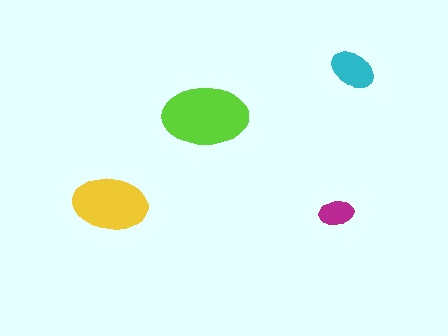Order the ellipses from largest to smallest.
the lime one, the yellow one, the cyan one, the magenta one.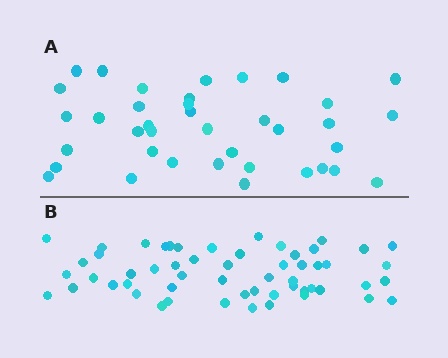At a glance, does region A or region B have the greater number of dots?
Region B (the bottom region) has more dots.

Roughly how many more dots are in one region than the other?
Region B has approximately 20 more dots than region A.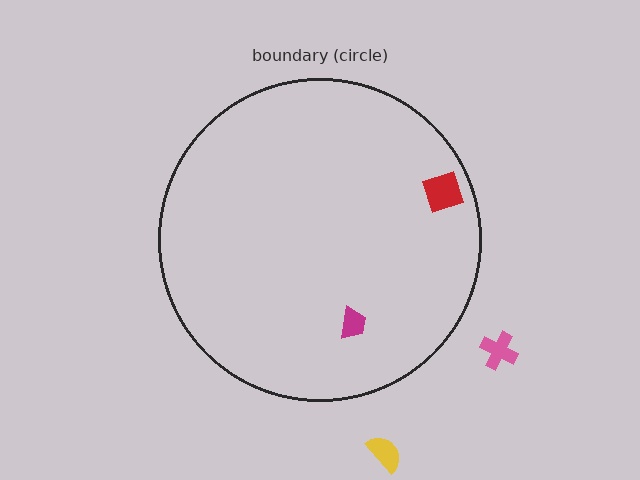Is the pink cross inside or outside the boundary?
Outside.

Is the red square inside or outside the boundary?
Inside.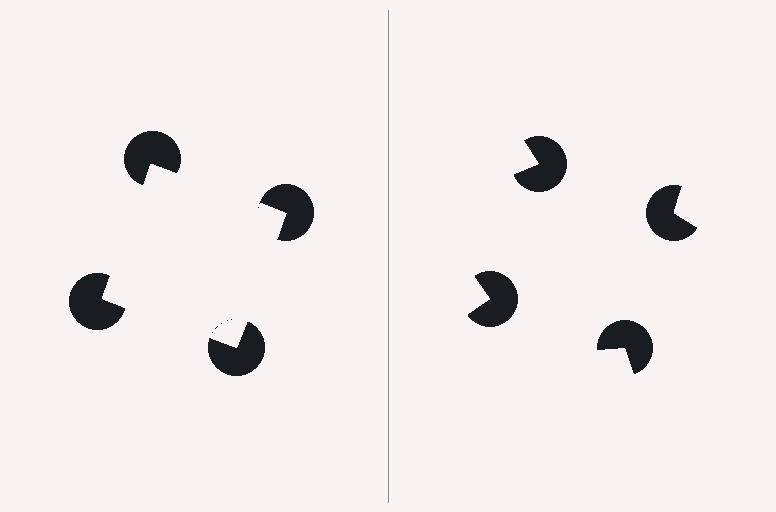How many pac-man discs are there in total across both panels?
8 — 4 on each side.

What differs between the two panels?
The pac-man discs are positioned identically on both sides; only the wedge orientations differ. On the left they align to a square; on the right they are misaligned.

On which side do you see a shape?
An illusory square appears on the left side. On the right side the wedge cuts are rotated, so no coherent shape forms.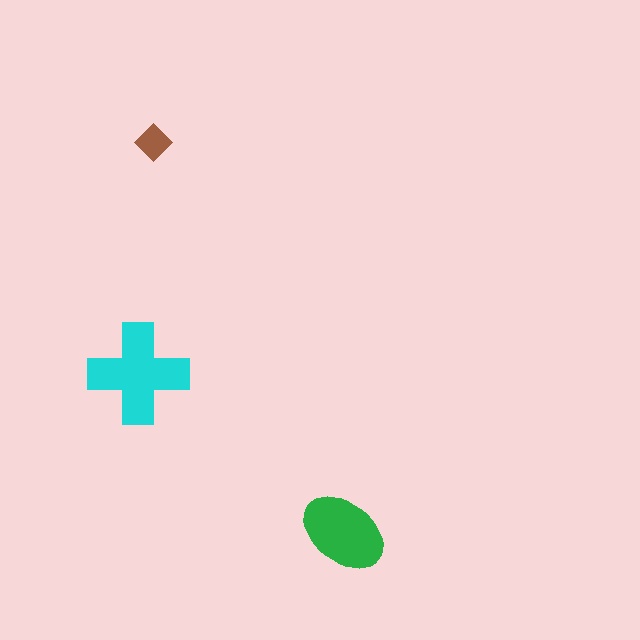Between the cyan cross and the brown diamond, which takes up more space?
The cyan cross.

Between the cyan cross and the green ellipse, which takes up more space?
The cyan cross.